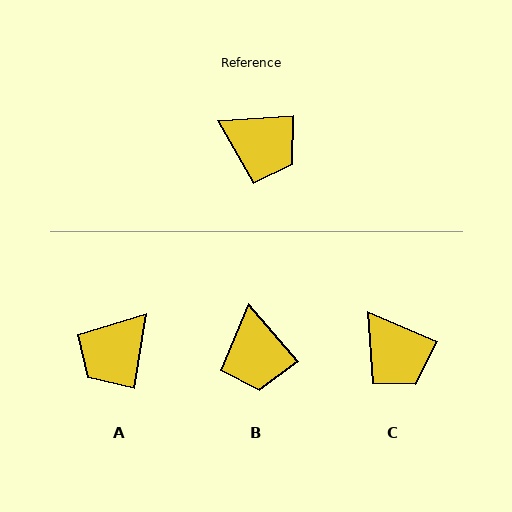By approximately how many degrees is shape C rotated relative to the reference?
Approximately 27 degrees clockwise.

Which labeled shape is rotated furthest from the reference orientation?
A, about 103 degrees away.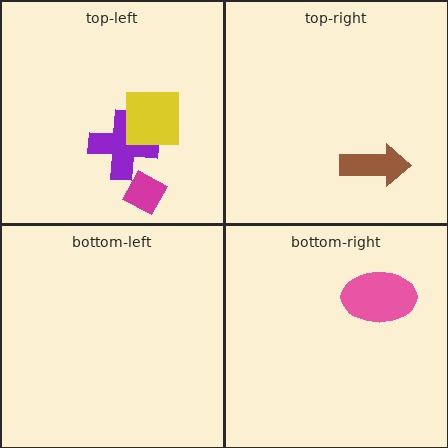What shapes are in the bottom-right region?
The pink ellipse.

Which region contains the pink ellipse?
The bottom-right region.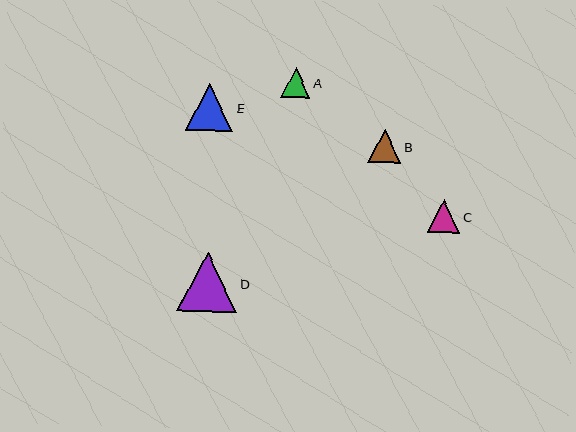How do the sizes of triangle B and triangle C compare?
Triangle B and triangle C are approximately the same size.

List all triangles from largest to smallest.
From largest to smallest: D, E, B, C, A.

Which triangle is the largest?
Triangle D is the largest with a size of approximately 60 pixels.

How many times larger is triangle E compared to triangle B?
Triangle E is approximately 1.4 times the size of triangle B.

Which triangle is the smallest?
Triangle A is the smallest with a size of approximately 30 pixels.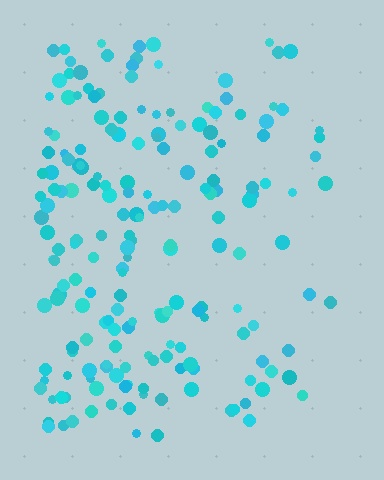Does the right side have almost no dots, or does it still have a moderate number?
Still a moderate number, just noticeably fewer than the left.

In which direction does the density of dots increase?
From right to left, with the left side densest.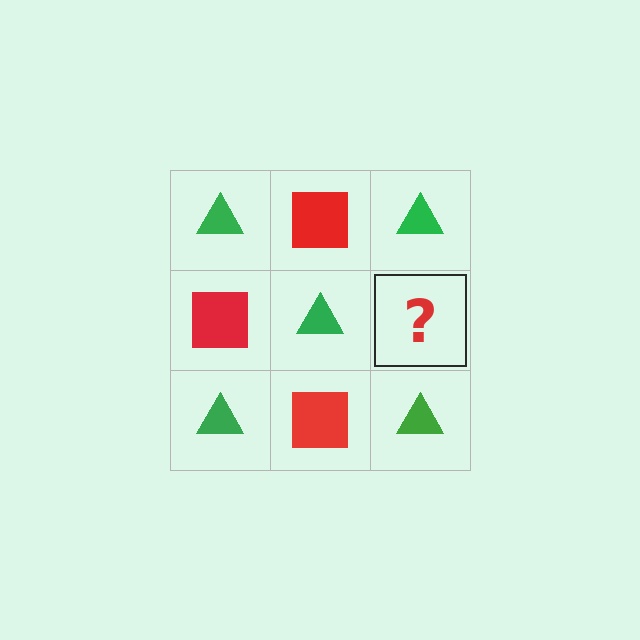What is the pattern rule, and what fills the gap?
The rule is that it alternates green triangle and red square in a checkerboard pattern. The gap should be filled with a red square.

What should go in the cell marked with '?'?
The missing cell should contain a red square.